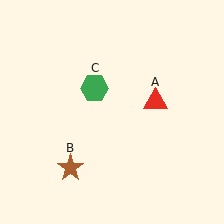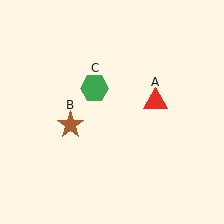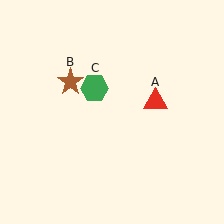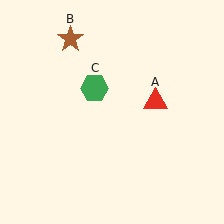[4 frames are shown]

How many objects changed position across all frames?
1 object changed position: brown star (object B).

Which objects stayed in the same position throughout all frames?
Red triangle (object A) and green hexagon (object C) remained stationary.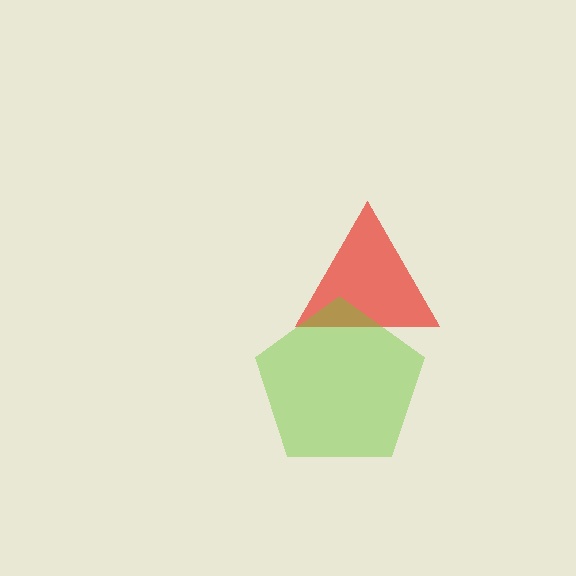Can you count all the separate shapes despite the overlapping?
Yes, there are 2 separate shapes.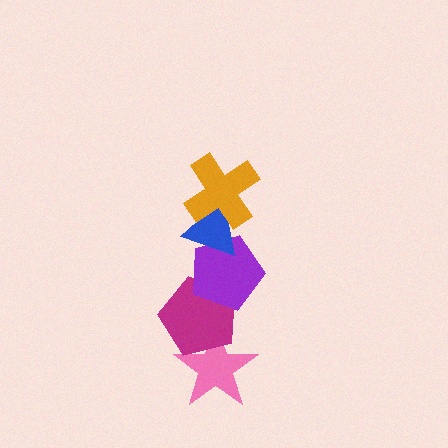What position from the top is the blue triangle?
The blue triangle is 2nd from the top.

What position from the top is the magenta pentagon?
The magenta pentagon is 4th from the top.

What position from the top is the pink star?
The pink star is 5th from the top.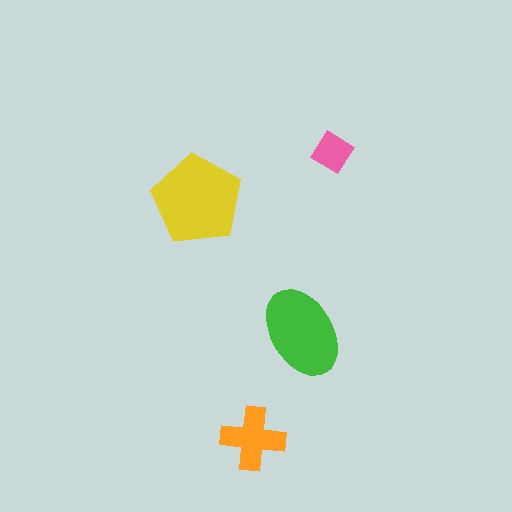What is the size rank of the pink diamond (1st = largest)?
4th.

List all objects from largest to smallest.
The yellow pentagon, the green ellipse, the orange cross, the pink diamond.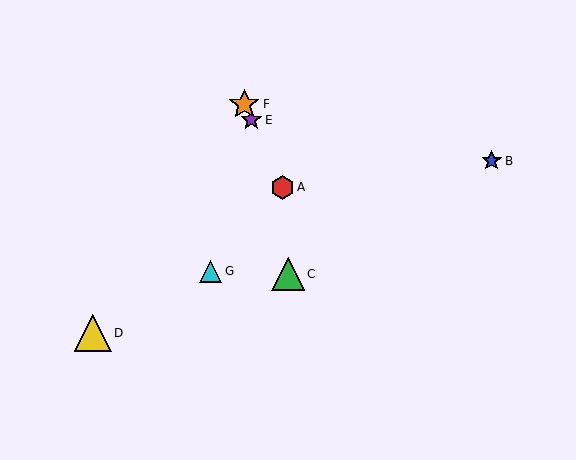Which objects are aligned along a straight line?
Objects A, E, F are aligned along a straight line.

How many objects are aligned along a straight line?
3 objects (A, E, F) are aligned along a straight line.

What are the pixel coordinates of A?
Object A is at (282, 187).